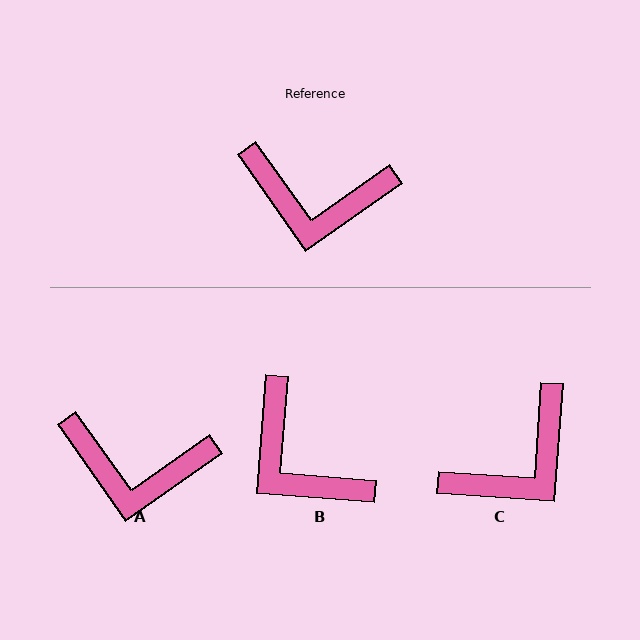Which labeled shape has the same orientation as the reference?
A.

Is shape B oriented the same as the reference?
No, it is off by about 40 degrees.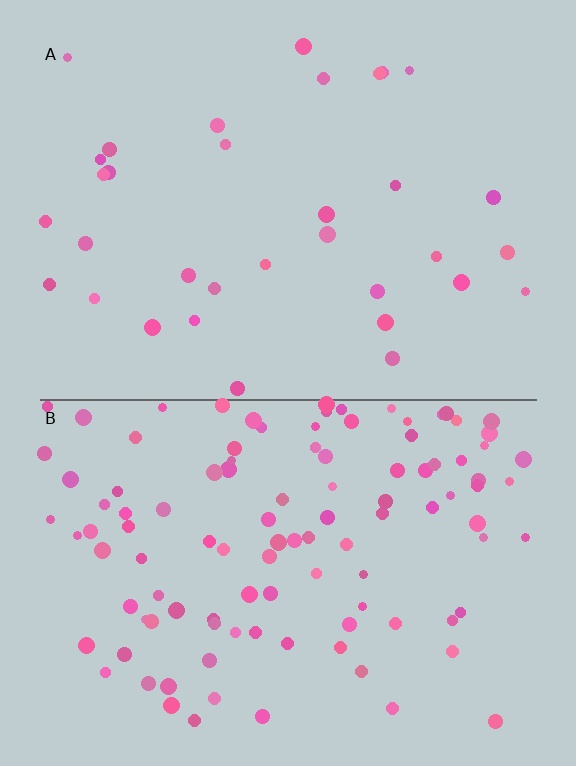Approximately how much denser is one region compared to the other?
Approximately 3.3× — region B over region A.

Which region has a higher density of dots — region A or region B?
B (the bottom).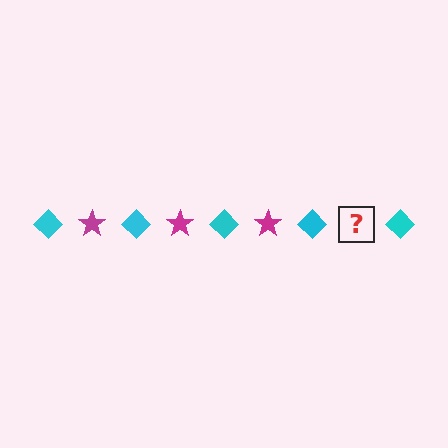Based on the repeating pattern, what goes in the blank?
The blank should be a magenta star.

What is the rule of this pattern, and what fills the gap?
The rule is that the pattern alternates between cyan diamond and magenta star. The gap should be filled with a magenta star.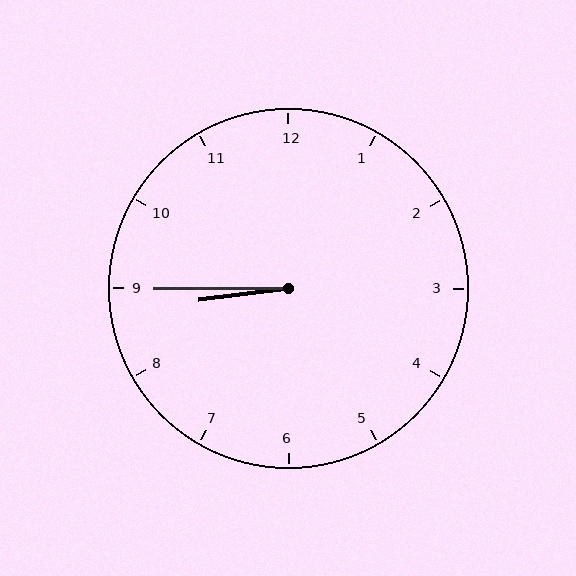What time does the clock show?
8:45.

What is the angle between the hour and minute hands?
Approximately 8 degrees.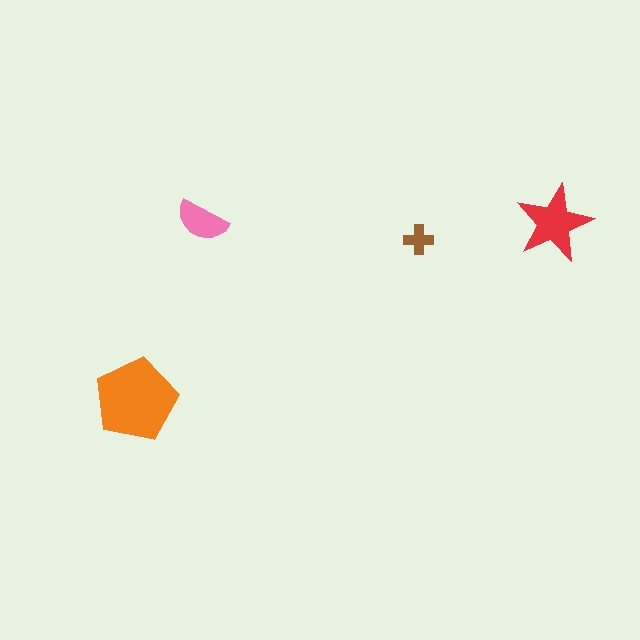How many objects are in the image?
There are 4 objects in the image.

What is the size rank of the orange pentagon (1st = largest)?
1st.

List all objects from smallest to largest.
The brown cross, the pink semicircle, the red star, the orange pentagon.